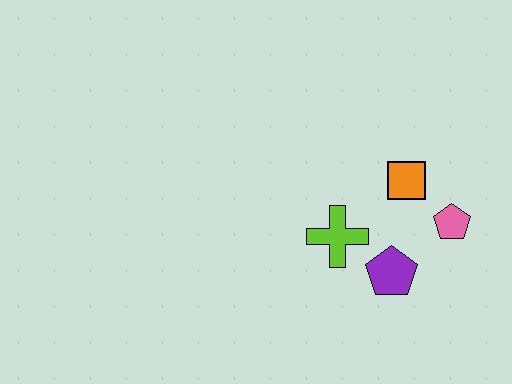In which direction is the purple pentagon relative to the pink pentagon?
The purple pentagon is to the left of the pink pentagon.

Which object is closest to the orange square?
The pink pentagon is closest to the orange square.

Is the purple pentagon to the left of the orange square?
Yes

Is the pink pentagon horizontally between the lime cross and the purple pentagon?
No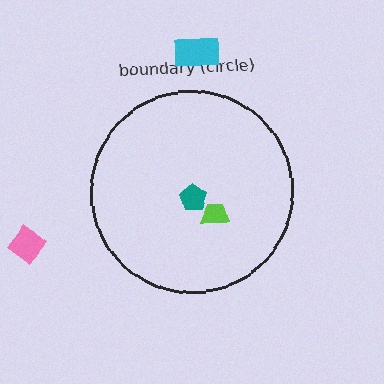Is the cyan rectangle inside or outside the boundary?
Outside.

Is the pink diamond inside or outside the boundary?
Outside.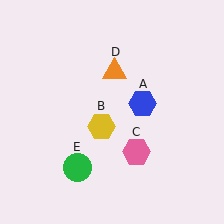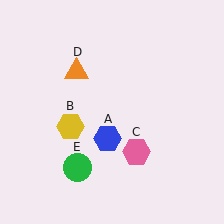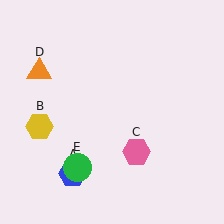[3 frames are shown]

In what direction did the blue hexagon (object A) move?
The blue hexagon (object A) moved down and to the left.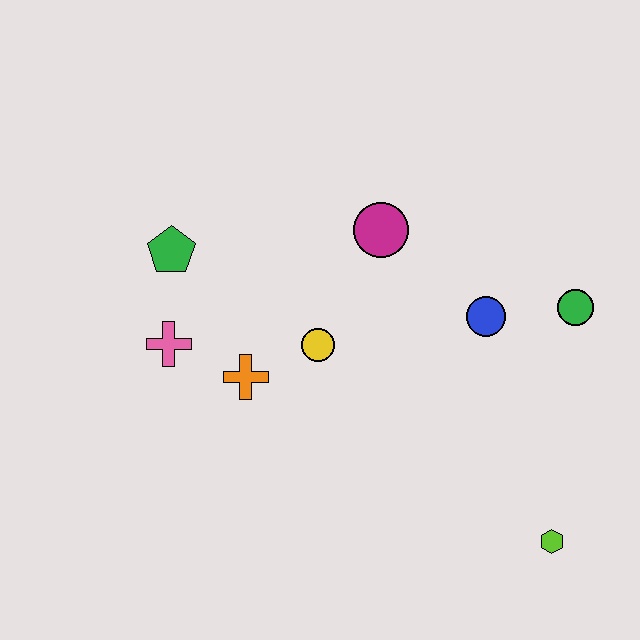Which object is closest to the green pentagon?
The pink cross is closest to the green pentagon.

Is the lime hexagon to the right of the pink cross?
Yes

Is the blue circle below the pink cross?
No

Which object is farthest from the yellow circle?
The lime hexagon is farthest from the yellow circle.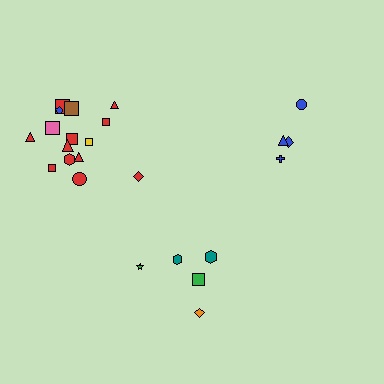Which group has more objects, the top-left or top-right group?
The top-left group.